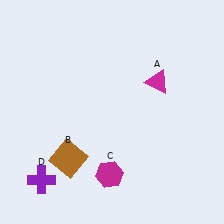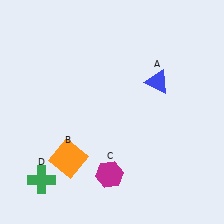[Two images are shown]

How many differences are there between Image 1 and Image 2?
There are 3 differences between the two images.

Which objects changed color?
A changed from magenta to blue. B changed from brown to orange. D changed from purple to green.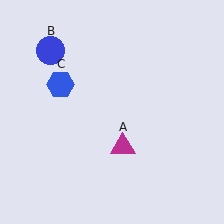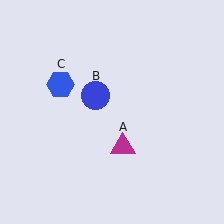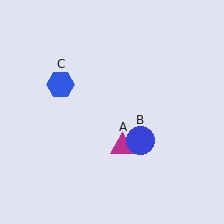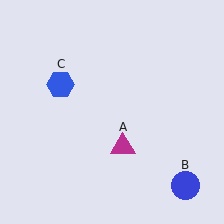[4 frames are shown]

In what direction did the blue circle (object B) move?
The blue circle (object B) moved down and to the right.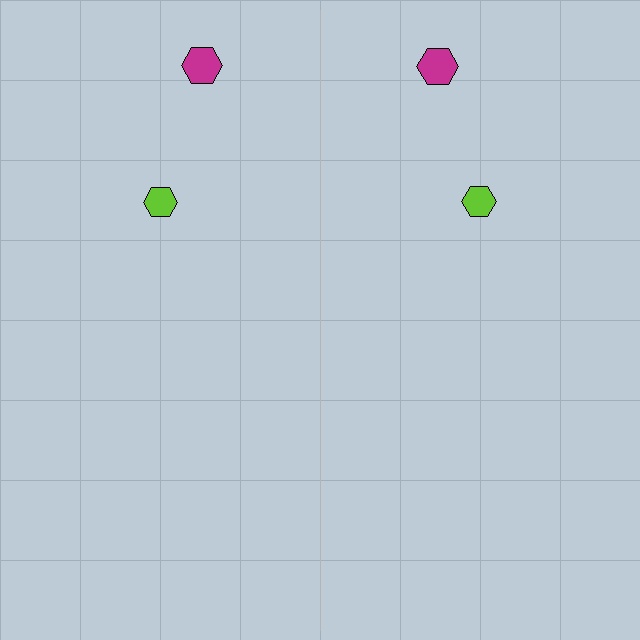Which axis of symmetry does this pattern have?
The pattern has a vertical axis of symmetry running through the center of the image.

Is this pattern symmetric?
Yes, this pattern has bilateral (reflection) symmetry.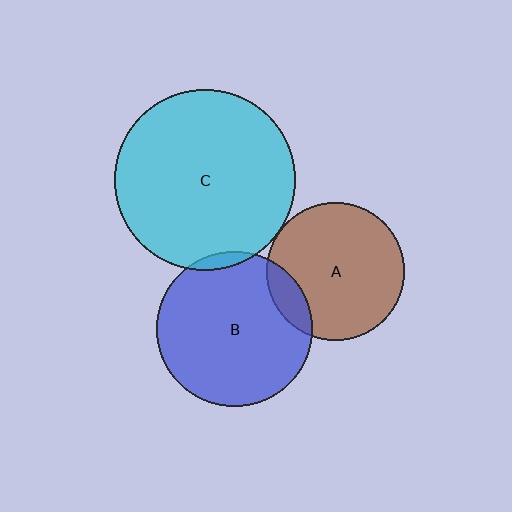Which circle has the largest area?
Circle C (cyan).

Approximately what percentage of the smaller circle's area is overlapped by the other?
Approximately 5%.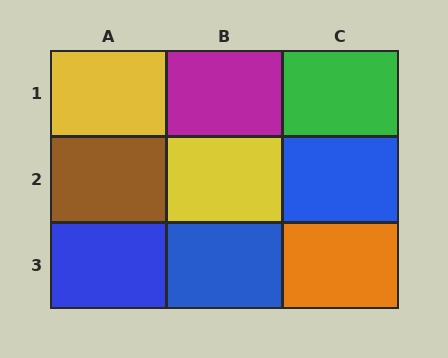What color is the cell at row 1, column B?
Magenta.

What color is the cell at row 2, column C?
Blue.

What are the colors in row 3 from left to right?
Blue, blue, orange.